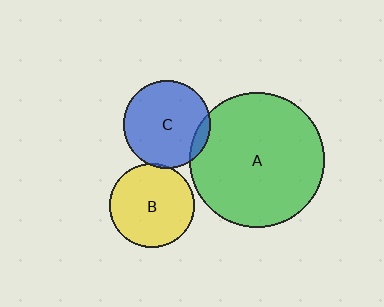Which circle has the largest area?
Circle A (green).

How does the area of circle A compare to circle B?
Approximately 2.6 times.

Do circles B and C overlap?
Yes.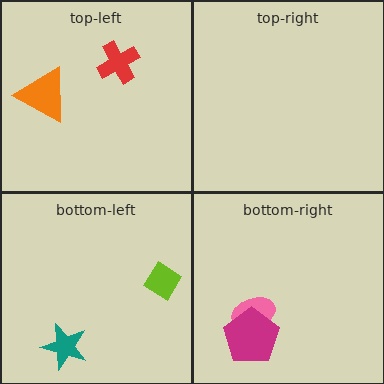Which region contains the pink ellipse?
The bottom-right region.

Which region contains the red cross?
The top-left region.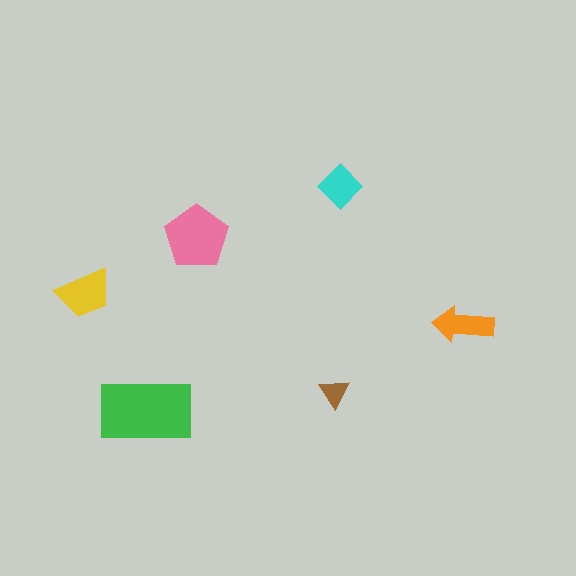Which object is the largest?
The green rectangle.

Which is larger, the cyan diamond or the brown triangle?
The cyan diamond.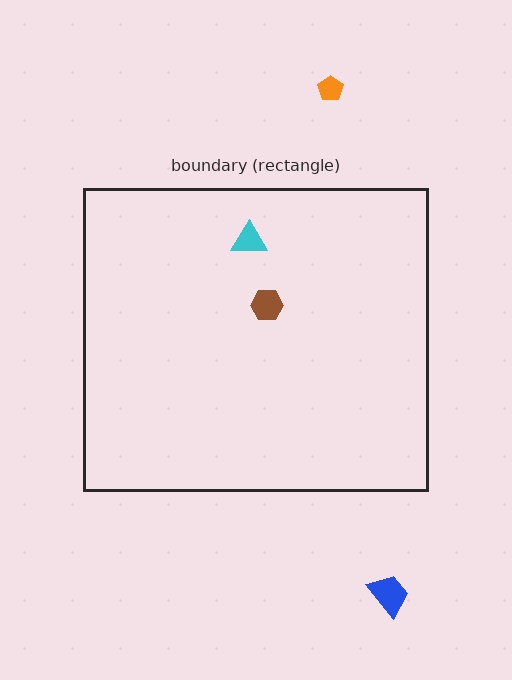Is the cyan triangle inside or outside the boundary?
Inside.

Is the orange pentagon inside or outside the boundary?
Outside.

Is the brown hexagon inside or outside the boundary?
Inside.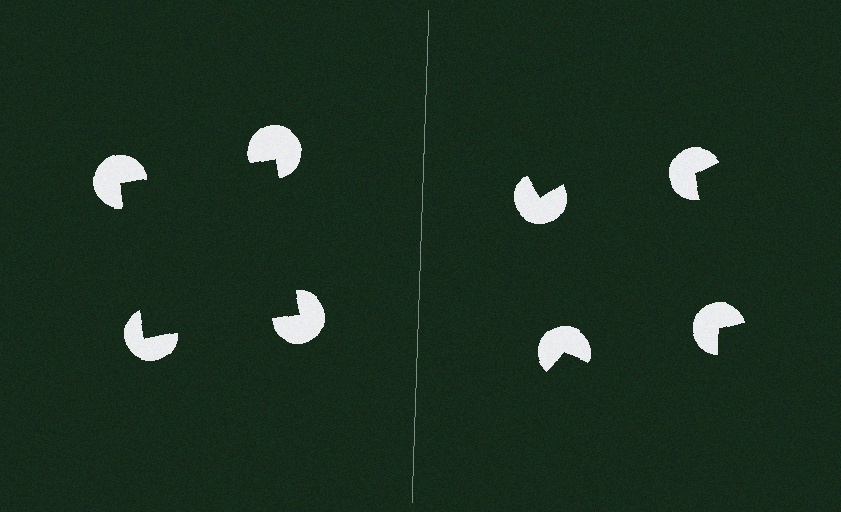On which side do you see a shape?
An illusory square appears on the left side. On the right side the wedge cuts are rotated, so no coherent shape forms.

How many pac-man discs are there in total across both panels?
8 — 4 on each side.